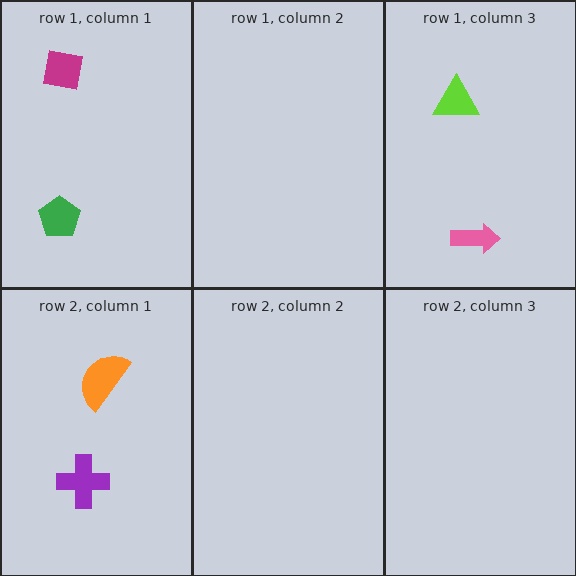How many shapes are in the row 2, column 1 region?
2.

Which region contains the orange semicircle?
The row 2, column 1 region.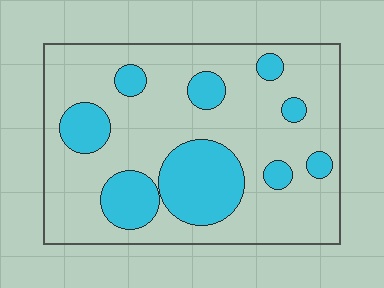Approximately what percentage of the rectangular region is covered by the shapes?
Approximately 25%.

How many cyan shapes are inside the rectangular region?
9.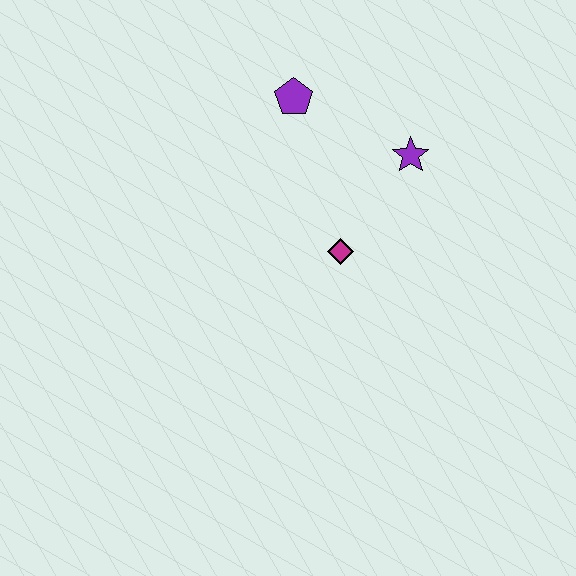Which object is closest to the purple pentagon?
The purple star is closest to the purple pentagon.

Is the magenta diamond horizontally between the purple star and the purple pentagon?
Yes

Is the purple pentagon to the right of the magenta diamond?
No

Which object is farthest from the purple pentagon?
The magenta diamond is farthest from the purple pentagon.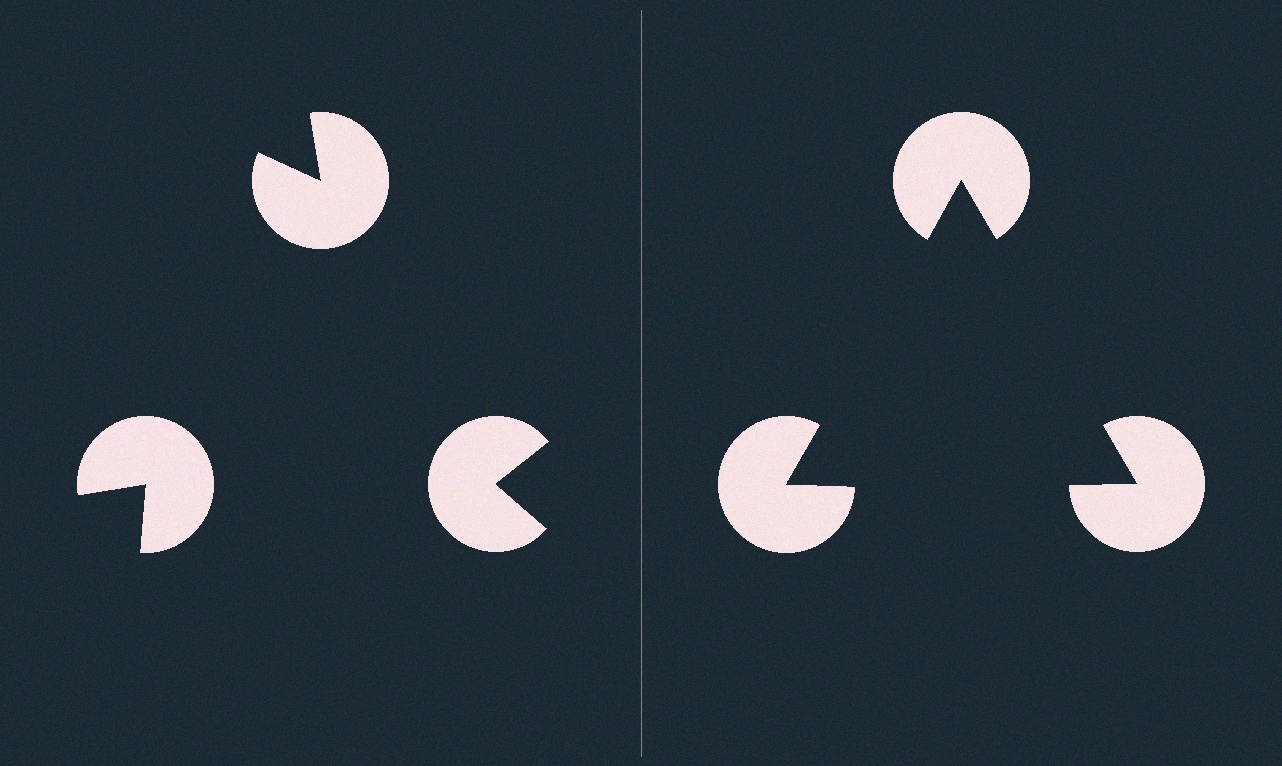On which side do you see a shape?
An illusory triangle appears on the right side. On the left side the wedge cuts are rotated, so no coherent shape forms.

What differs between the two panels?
The pac-man discs are positioned identically on both sides; only the wedge orientations differ. On the right they align to a triangle; on the left they are misaligned.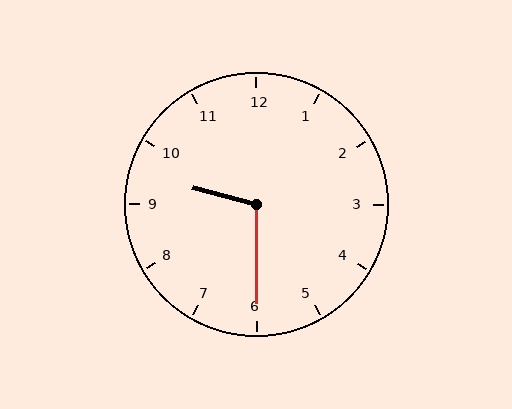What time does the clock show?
9:30.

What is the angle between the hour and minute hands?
Approximately 105 degrees.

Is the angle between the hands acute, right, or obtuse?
It is obtuse.